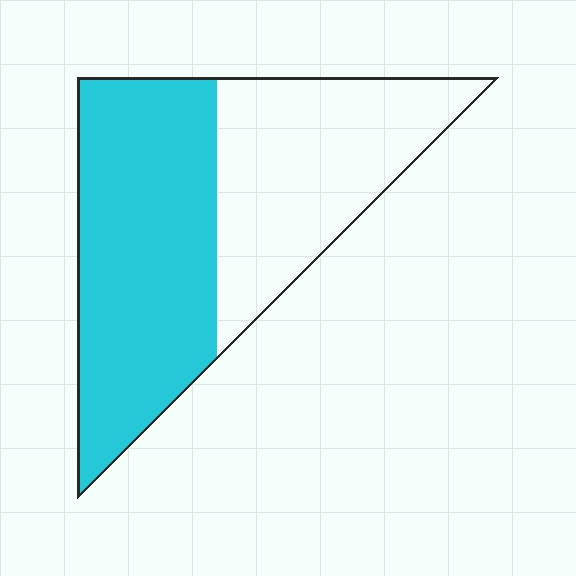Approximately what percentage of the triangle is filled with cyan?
Approximately 55%.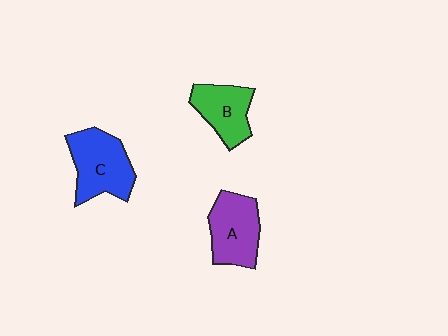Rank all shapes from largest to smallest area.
From largest to smallest: C (blue), A (purple), B (green).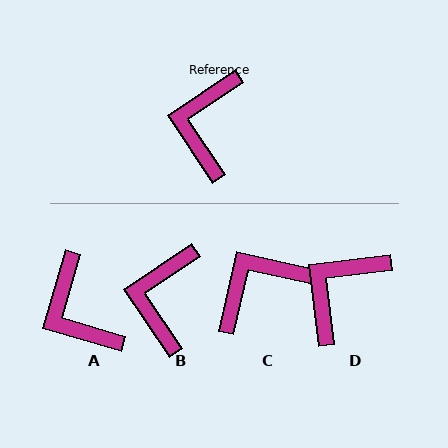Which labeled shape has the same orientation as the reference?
B.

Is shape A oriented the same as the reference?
No, it is off by about 40 degrees.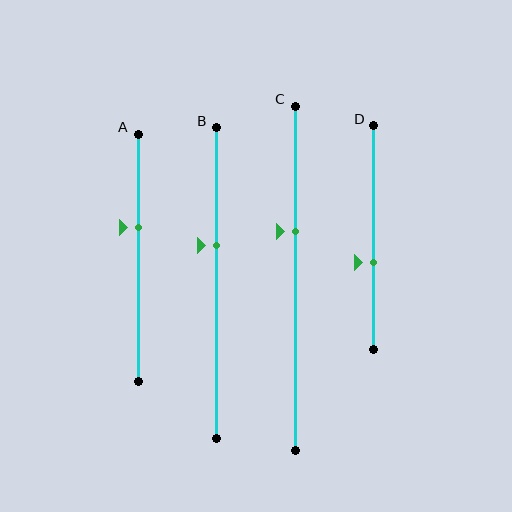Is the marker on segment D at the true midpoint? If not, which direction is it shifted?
No, the marker on segment D is shifted downward by about 11% of the segment length.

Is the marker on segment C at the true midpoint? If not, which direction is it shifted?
No, the marker on segment C is shifted upward by about 13% of the segment length.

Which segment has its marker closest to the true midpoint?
Segment D has its marker closest to the true midpoint.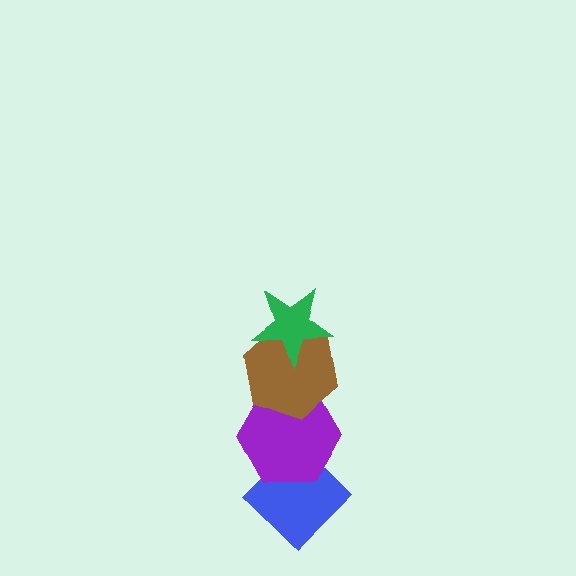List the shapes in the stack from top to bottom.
From top to bottom: the green star, the brown hexagon, the purple hexagon, the blue diamond.